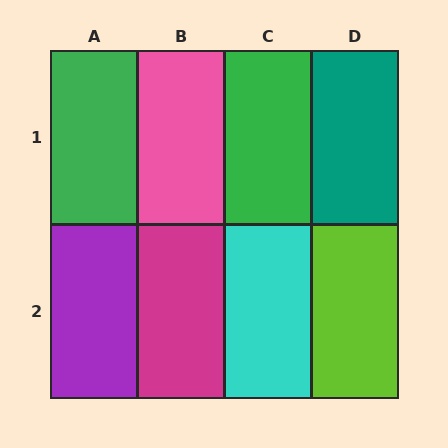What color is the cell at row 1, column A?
Green.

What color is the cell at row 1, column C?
Green.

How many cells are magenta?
1 cell is magenta.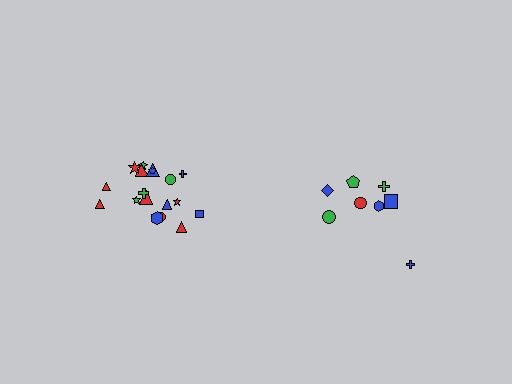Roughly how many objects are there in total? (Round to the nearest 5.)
Roughly 25 objects in total.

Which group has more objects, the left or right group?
The left group.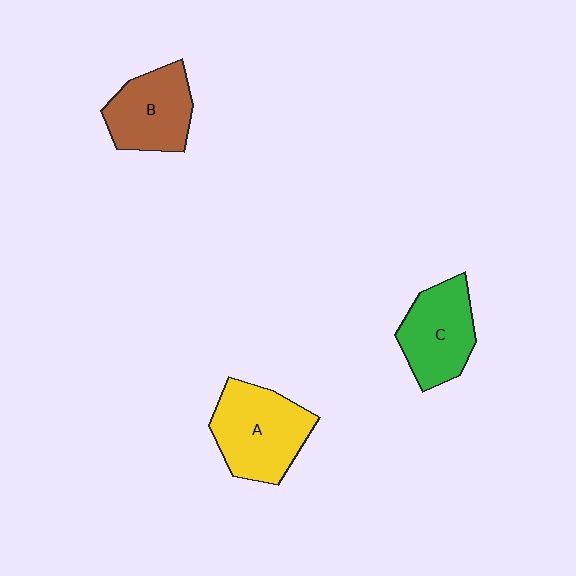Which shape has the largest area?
Shape A (yellow).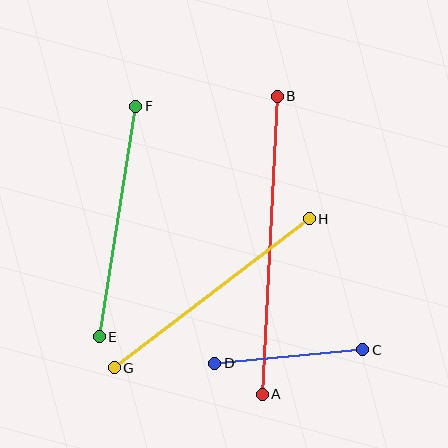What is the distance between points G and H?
The distance is approximately 245 pixels.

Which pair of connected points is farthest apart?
Points A and B are farthest apart.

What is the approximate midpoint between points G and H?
The midpoint is at approximately (212, 293) pixels.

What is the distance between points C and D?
The distance is approximately 149 pixels.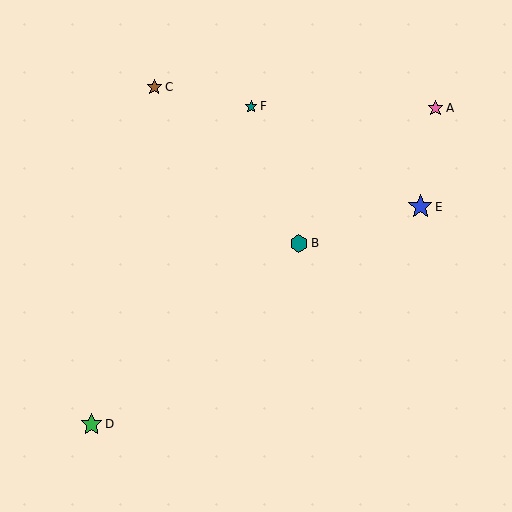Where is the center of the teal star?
The center of the teal star is at (251, 106).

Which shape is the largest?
The blue star (labeled E) is the largest.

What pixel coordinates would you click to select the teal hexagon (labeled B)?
Click at (299, 243) to select the teal hexagon B.